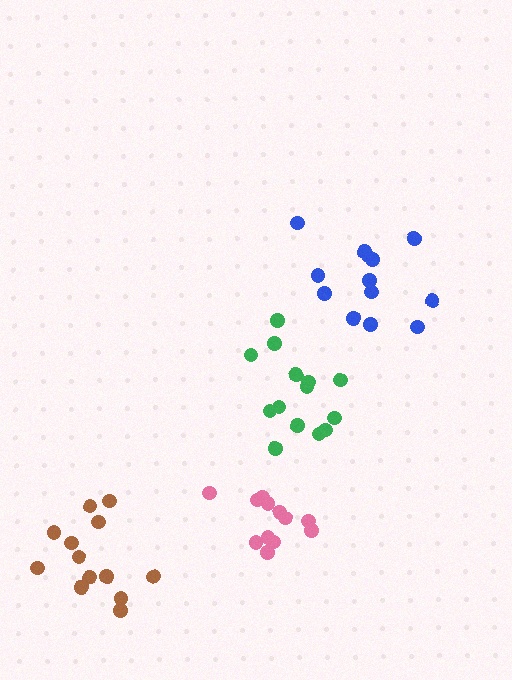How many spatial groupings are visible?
There are 4 spatial groupings.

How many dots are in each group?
Group 1: 12 dots, Group 2: 14 dots, Group 3: 13 dots, Group 4: 13 dots (52 total).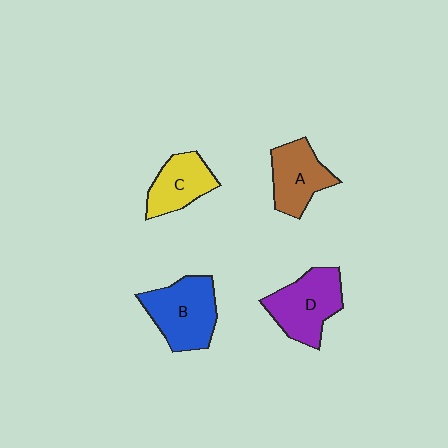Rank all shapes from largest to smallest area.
From largest to smallest: B (blue), D (purple), A (brown), C (yellow).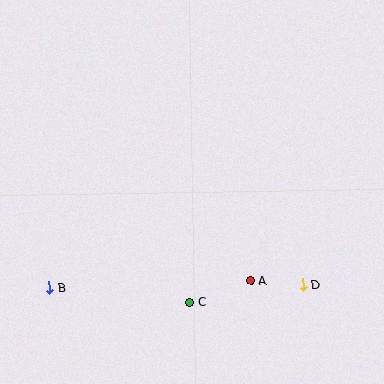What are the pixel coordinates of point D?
Point D is at (303, 285).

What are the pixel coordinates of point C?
Point C is at (189, 302).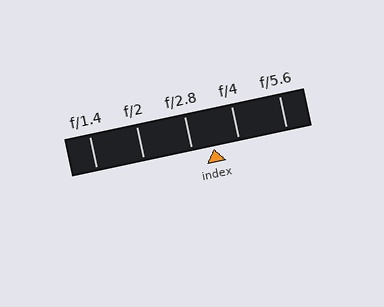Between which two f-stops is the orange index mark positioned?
The index mark is between f/2.8 and f/4.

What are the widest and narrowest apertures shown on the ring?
The widest aperture shown is f/1.4 and the narrowest is f/5.6.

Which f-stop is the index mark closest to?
The index mark is closest to f/2.8.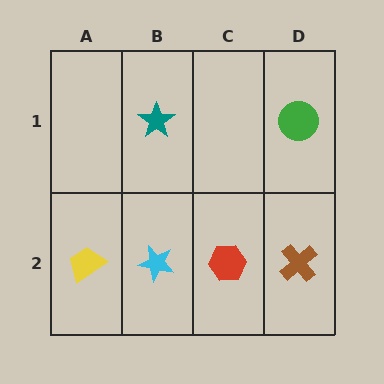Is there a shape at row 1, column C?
No, that cell is empty.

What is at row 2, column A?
A yellow trapezoid.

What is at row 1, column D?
A green circle.